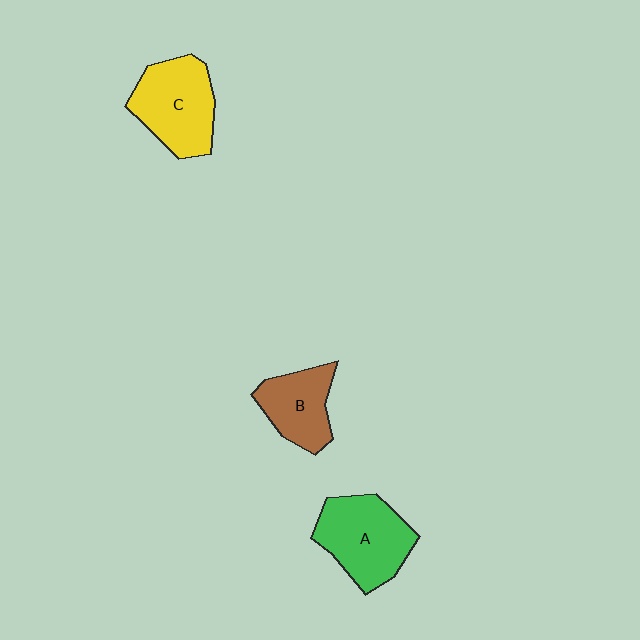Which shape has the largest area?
Shape A (green).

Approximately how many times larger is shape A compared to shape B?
Approximately 1.4 times.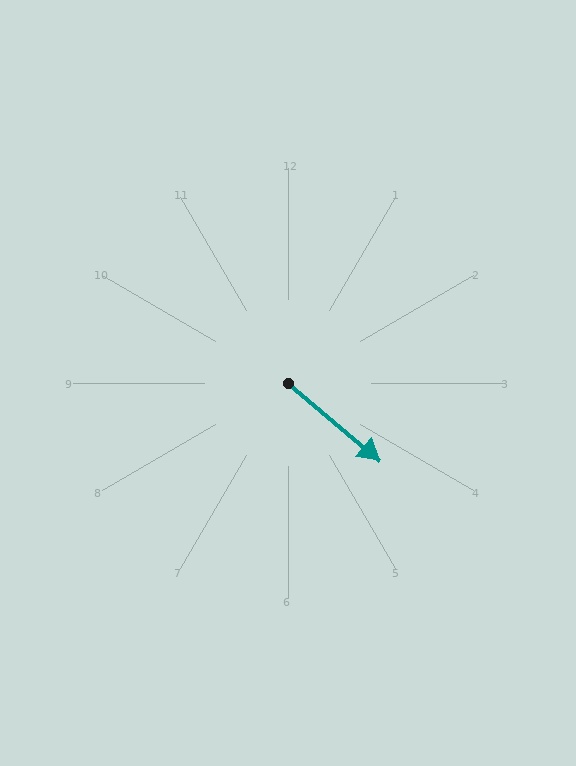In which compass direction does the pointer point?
Southeast.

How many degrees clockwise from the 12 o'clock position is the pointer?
Approximately 130 degrees.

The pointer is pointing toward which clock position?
Roughly 4 o'clock.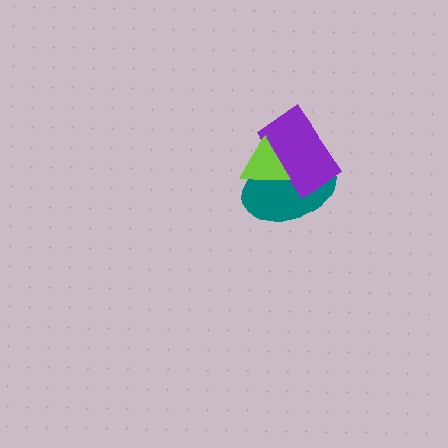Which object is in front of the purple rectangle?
The lime triangle is in front of the purple rectangle.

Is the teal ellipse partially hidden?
Yes, it is partially covered by another shape.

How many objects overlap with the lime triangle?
2 objects overlap with the lime triangle.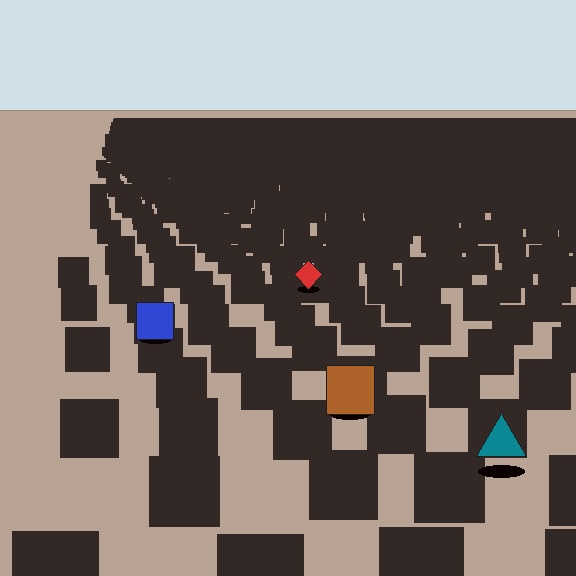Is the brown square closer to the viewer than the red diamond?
Yes. The brown square is closer — you can tell from the texture gradient: the ground texture is coarser near it.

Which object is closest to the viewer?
The teal triangle is closest. The texture marks near it are larger and more spread out.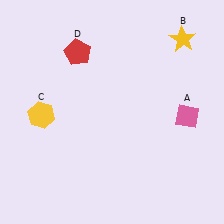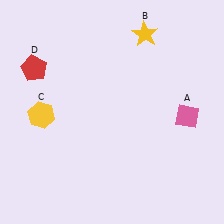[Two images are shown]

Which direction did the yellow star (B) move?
The yellow star (B) moved left.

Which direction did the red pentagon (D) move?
The red pentagon (D) moved left.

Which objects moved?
The objects that moved are: the yellow star (B), the red pentagon (D).